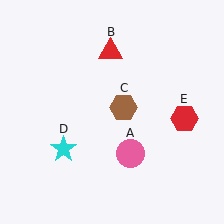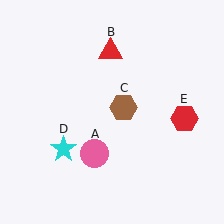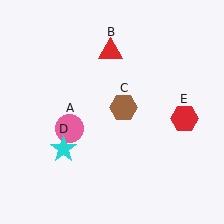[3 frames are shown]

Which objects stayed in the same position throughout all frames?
Red triangle (object B) and brown hexagon (object C) and cyan star (object D) and red hexagon (object E) remained stationary.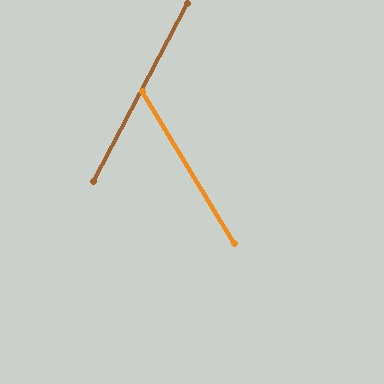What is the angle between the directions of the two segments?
Approximately 59 degrees.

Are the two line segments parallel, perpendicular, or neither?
Neither parallel nor perpendicular — they differ by about 59°.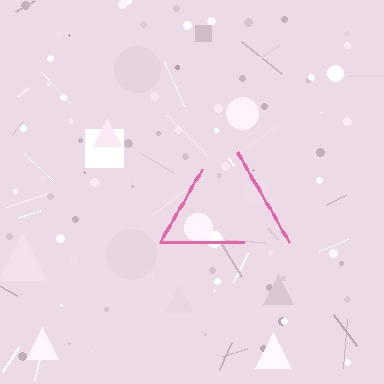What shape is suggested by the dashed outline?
The dashed outline suggests a triangle.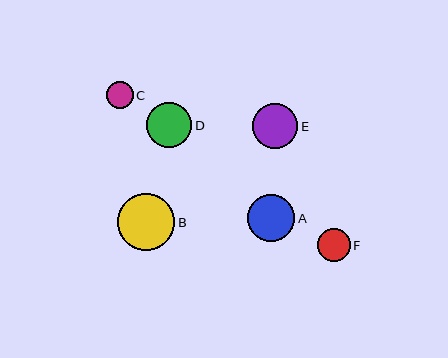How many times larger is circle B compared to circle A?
Circle B is approximately 1.2 times the size of circle A.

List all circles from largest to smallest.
From largest to smallest: B, A, D, E, F, C.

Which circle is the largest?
Circle B is the largest with a size of approximately 57 pixels.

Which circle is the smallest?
Circle C is the smallest with a size of approximately 27 pixels.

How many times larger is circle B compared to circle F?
Circle B is approximately 1.8 times the size of circle F.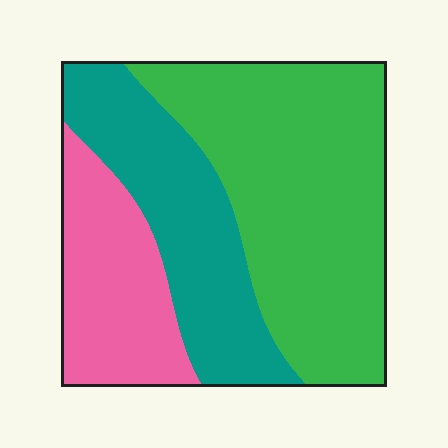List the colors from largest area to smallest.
From largest to smallest: green, teal, pink.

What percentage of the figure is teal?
Teal takes up about one quarter (1/4) of the figure.